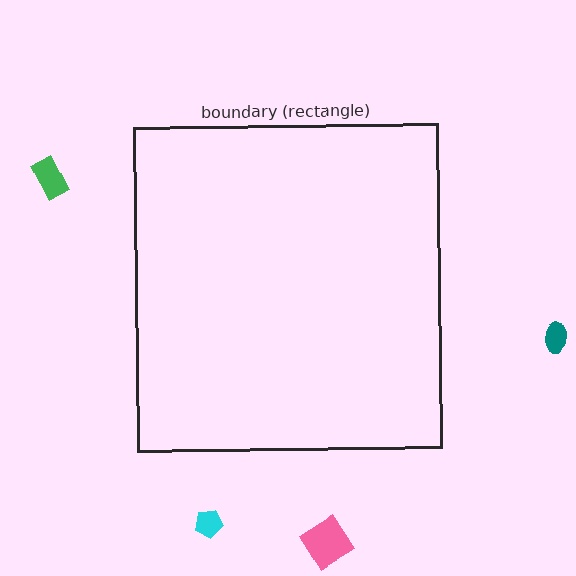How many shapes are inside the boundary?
0 inside, 4 outside.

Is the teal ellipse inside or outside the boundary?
Outside.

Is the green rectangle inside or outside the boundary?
Outside.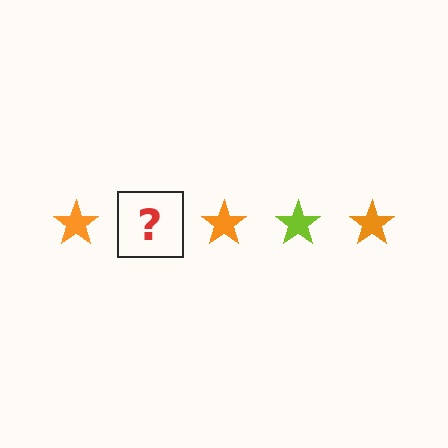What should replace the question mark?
The question mark should be replaced with a lime star.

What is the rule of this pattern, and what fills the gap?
The rule is that the pattern cycles through orange, lime stars. The gap should be filled with a lime star.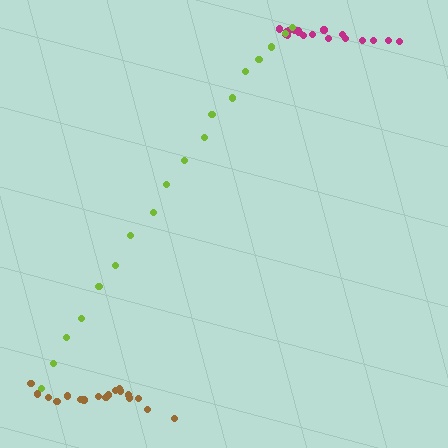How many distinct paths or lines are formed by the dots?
There are 3 distinct paths.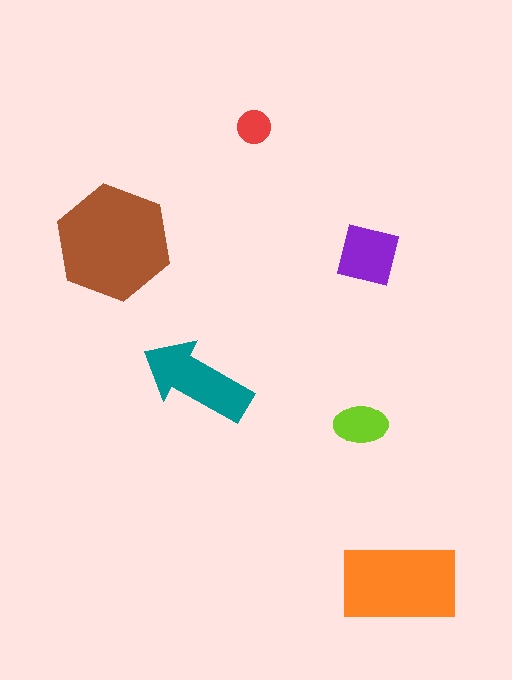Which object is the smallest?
The red circle.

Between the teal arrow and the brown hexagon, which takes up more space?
The brown hexagon.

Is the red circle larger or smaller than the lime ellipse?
Smaller.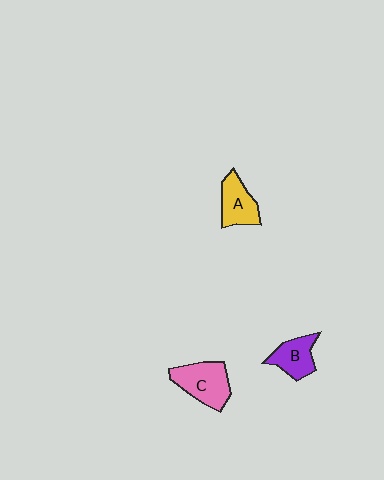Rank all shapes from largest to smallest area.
From largest to smallest: C (pink), A (yellow), B (purple).